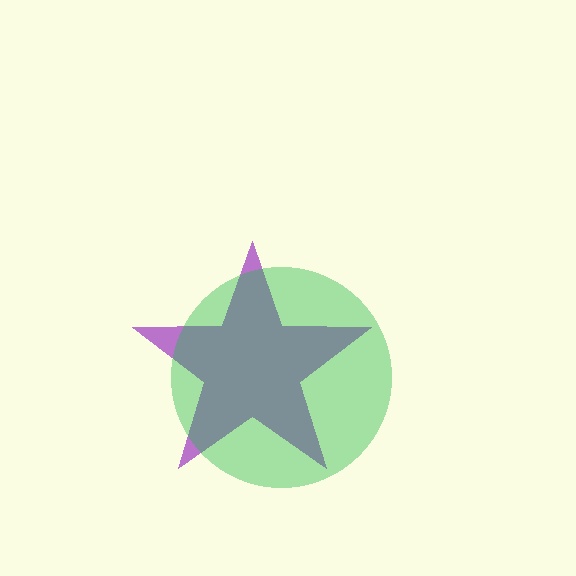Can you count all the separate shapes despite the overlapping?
Yes, there are 2 separate shapes.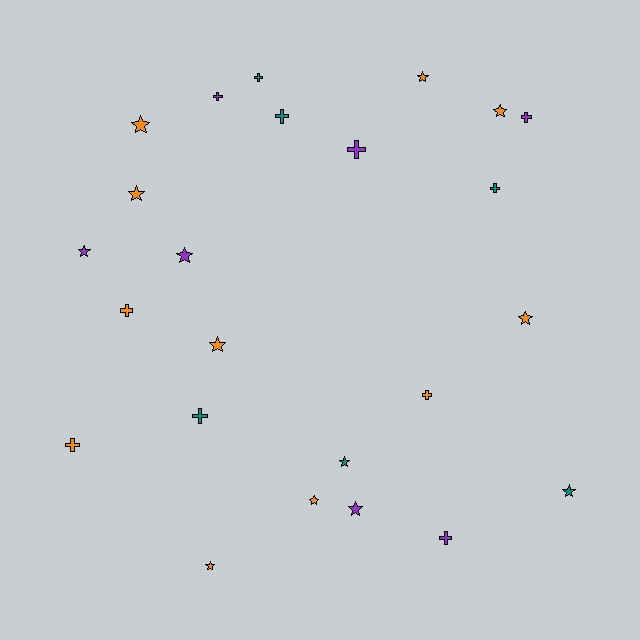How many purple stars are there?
There are 3 purple stars.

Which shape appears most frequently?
Star, with 13 objects.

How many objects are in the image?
There are 24 objects.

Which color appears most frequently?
Orange, with 11 objects.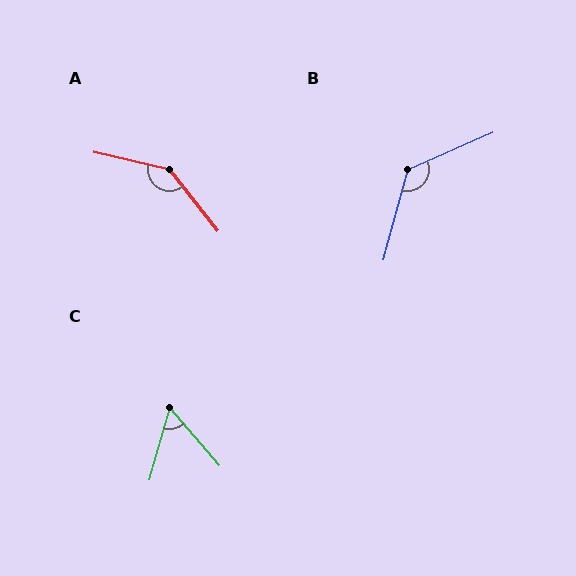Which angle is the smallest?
C, at approximately 57 degrees.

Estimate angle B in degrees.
Approximately 129 degrees.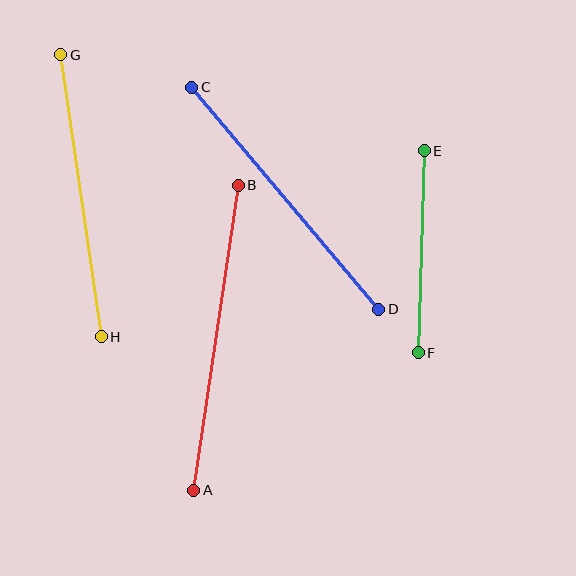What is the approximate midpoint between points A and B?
The midpoint is at approximately (216, 338) pixels.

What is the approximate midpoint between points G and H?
The midpoint is at approximately (81, 196) pixels.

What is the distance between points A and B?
The distance is approximately 308 pixels.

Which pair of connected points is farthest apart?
Points A and B are farthest apart.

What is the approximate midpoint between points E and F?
The midpoint is at approximately (421, 252) pixels.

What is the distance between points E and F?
The distance is approximately 202 pixels.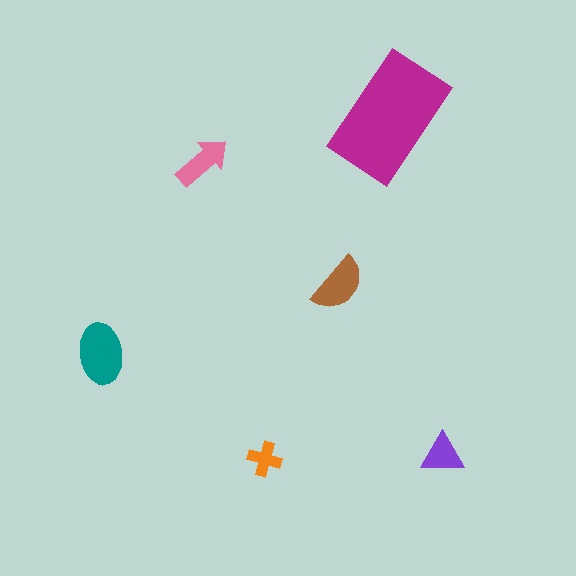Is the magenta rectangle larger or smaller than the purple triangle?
Larger.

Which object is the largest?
The magenta rectangle.